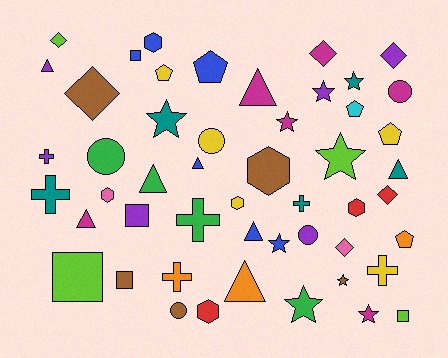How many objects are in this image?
There are 50 objects.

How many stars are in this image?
There are 9 stars.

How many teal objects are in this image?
There are 5 teal objects.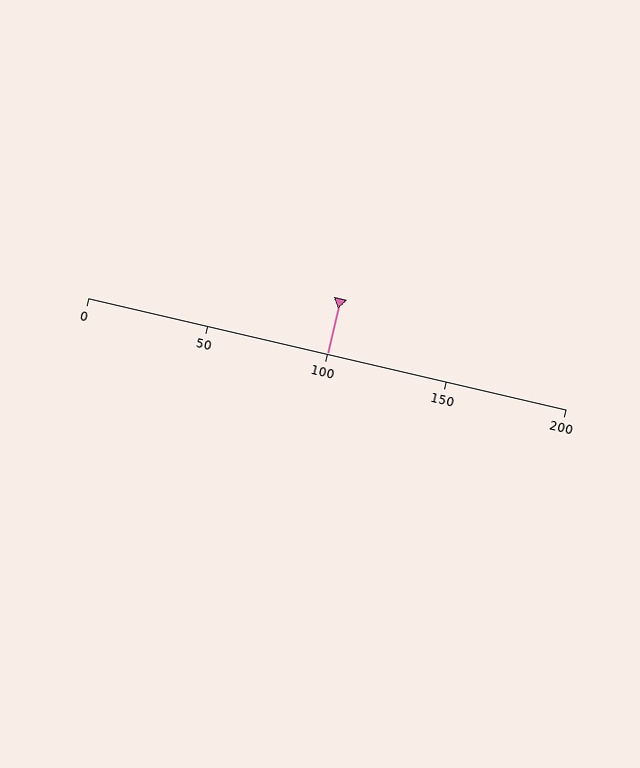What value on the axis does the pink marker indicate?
The marker indicates approximately 100.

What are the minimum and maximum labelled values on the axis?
The axis runs from 0 to 200.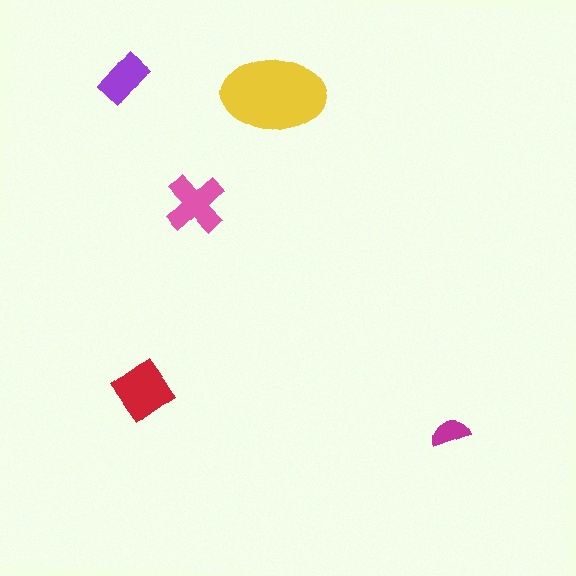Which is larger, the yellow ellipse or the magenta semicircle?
The yellow ellipse.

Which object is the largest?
The yellow ellipse.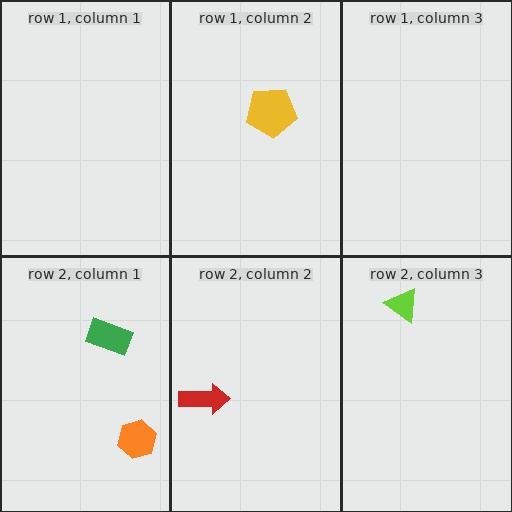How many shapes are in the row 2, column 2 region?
1.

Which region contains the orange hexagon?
The row 2, column 1 region.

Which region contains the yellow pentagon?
The row 1, column 2 region.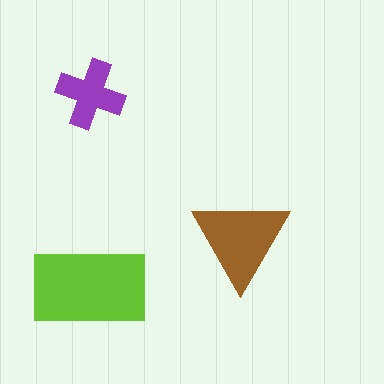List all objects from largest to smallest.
The lime rectangle, the brown triangle, the purple cross.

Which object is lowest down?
The lime rectangle is bottommost.